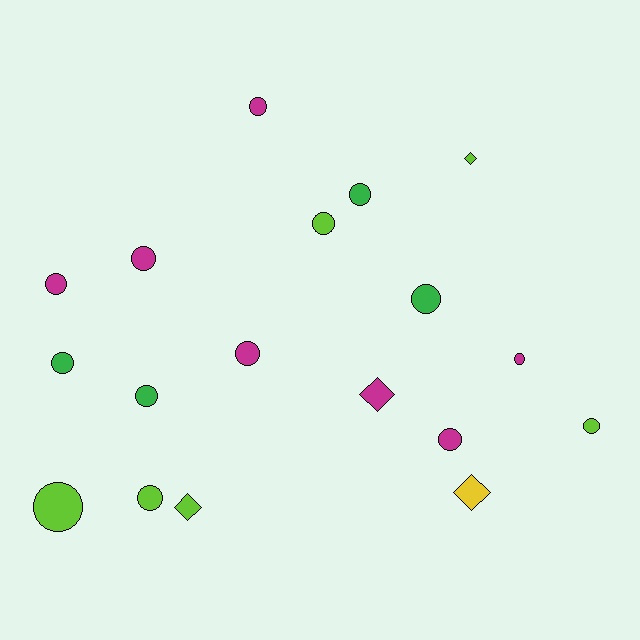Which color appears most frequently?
Magenta, with 7 objects.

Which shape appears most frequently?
Circle, with 14 objects.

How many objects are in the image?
There are 18 objects.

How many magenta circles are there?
There are 6 magenta circles.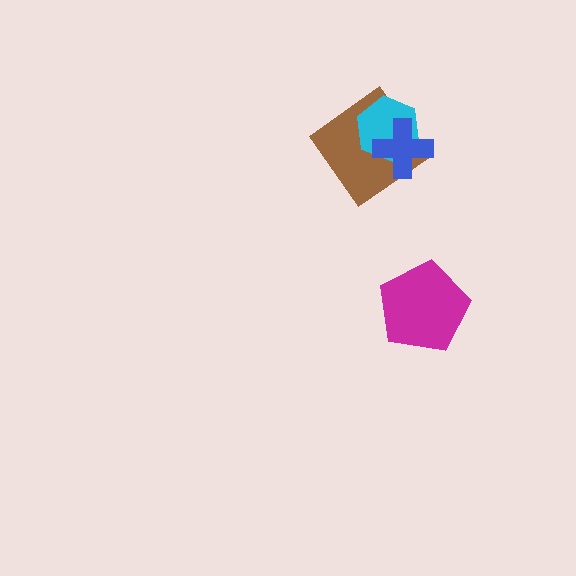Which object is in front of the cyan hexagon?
The blue cross is in front of the cyan hexagon.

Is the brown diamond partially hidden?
Yes, it is partially covered by another shape.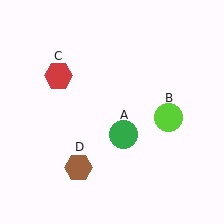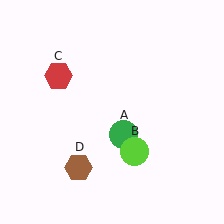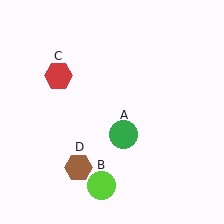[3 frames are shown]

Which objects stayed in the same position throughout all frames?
Green circle (object A) and red hexagon (object C) and brown hexagon (object D) remained stationary.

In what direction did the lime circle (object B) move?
The lime circle (object B) moved down and to the left.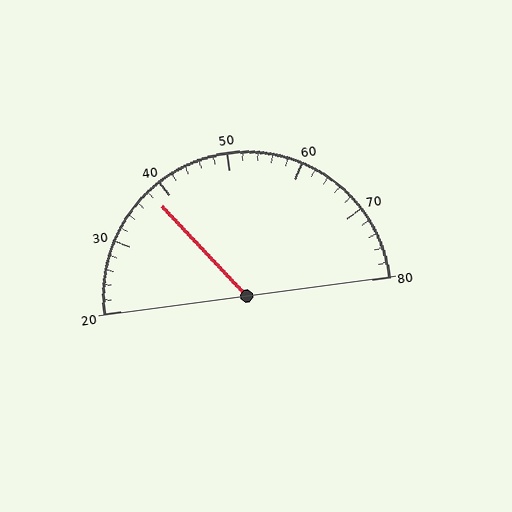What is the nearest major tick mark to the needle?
The nearest major tick mark is 40.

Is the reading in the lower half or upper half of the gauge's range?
The reading is in the lower half of the range (20 to 80).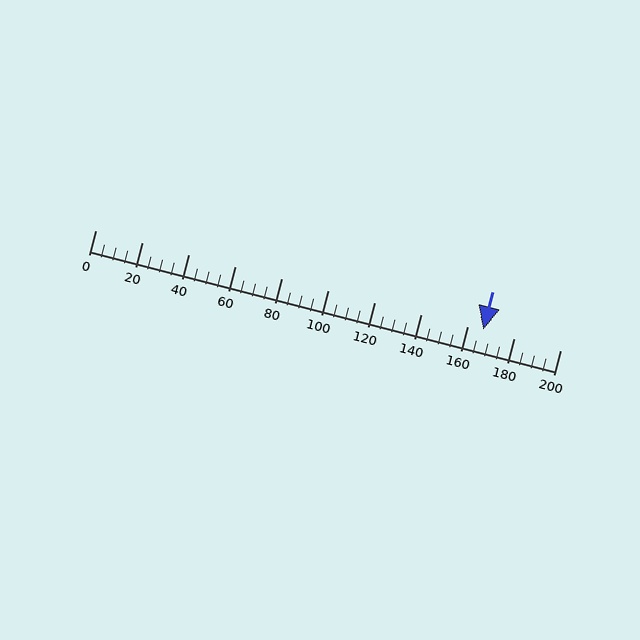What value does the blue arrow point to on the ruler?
The blue arrow points to approximately 167.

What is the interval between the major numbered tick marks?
The major tick marks are spaced 20 units apart.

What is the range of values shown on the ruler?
The ruler shows values from 0 to 200.